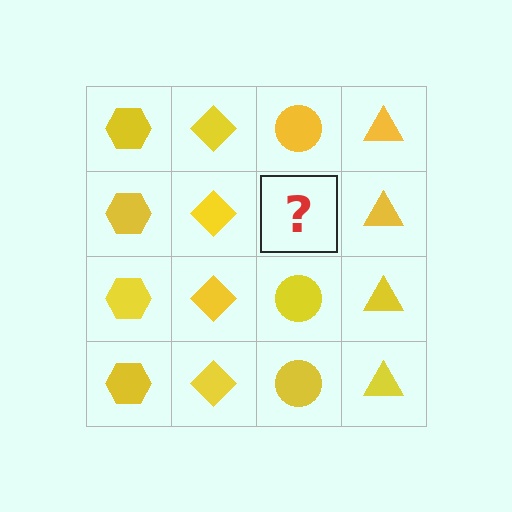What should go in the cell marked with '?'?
The missing cell should contain a yellow circle.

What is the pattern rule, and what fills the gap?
The rule is that each column has a consistent shape. The gap should be filled with a yellow circle.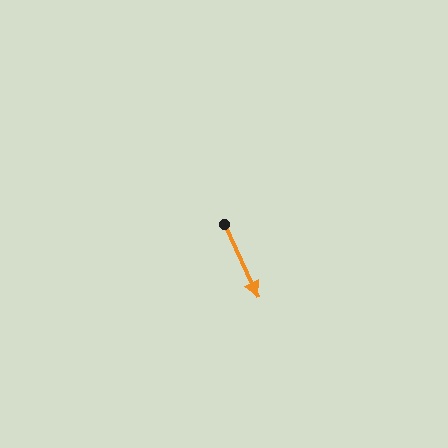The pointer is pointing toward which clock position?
Roughly 5 o'clock.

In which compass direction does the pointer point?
Southeast.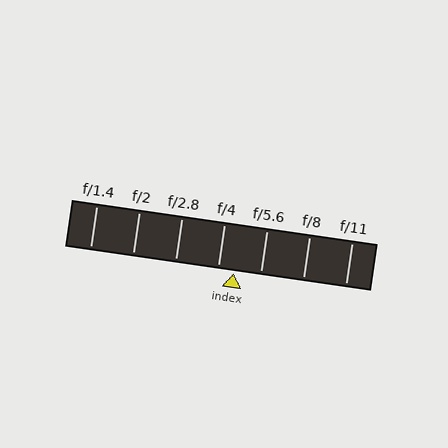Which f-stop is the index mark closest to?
The index mark is closest to f/4.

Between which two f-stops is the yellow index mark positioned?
The index mark is between f/4 and f/5.6.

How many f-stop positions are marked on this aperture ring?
There are 7 f-stop positions marked.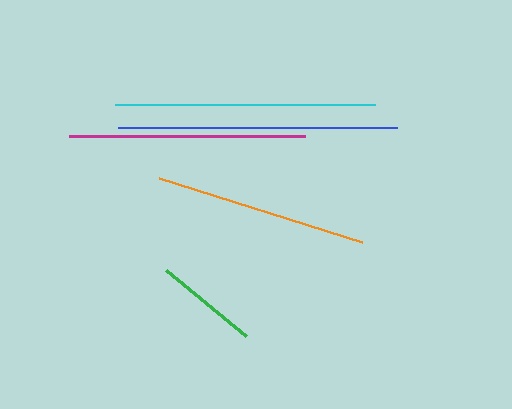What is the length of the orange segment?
The orange segment is approximately 214 pixels long.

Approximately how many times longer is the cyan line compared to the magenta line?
The cyan line is approximately 1.1 times the length of the magenta line.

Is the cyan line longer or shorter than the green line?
The cyan line is longer than the green line.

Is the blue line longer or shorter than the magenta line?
The blue line is longer than the magenta line.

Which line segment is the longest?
The blue line is the longest at approximately 280 pixels.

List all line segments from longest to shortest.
From longest to shortest: blue, cyan, magenta, orange, green.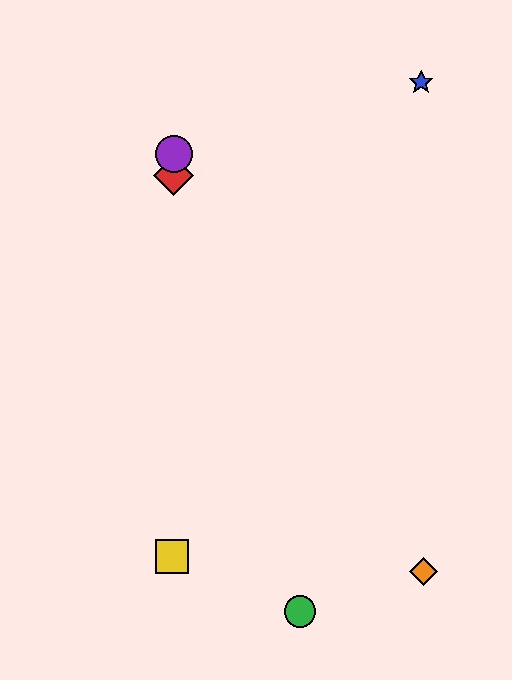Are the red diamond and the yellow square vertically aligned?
Yes, both are at x≈174.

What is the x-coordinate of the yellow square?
The yellow square is at x≈172.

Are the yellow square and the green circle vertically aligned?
No, the yellow square is at x≈172 and the green circle is at x≈300.